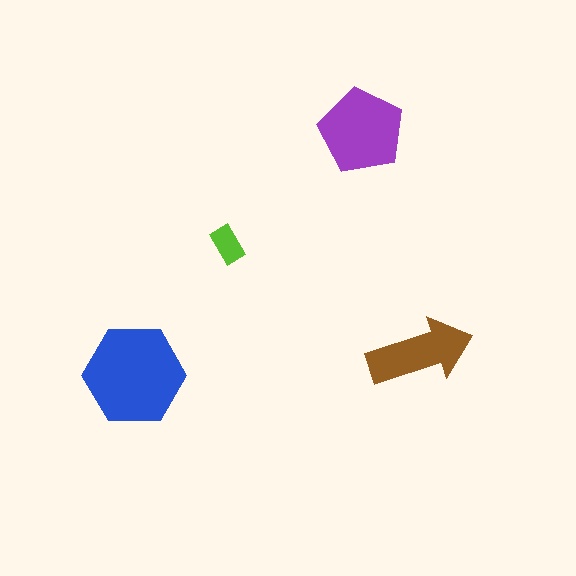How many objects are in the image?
There are 4 objects in the image.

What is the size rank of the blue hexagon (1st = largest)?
1st.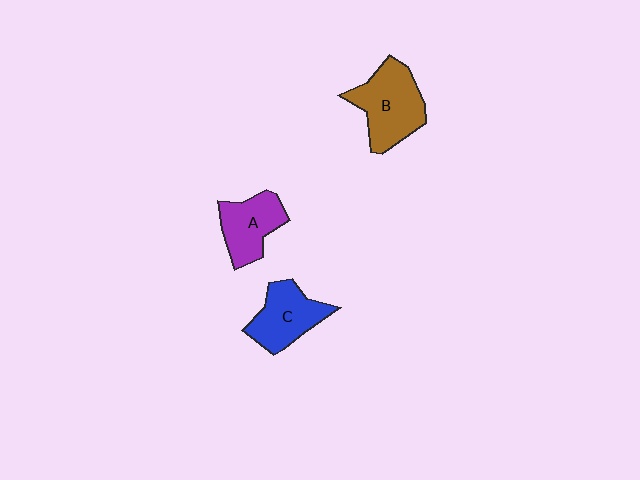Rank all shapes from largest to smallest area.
From largest to smallest: B (brown), C (blue), A (purple).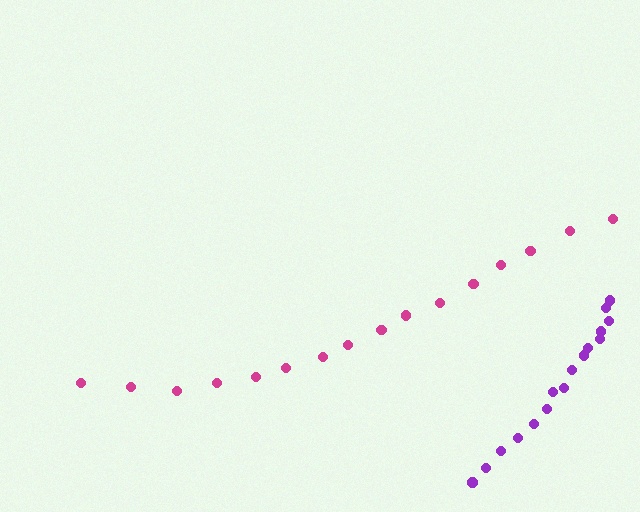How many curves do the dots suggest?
There are 2 distinct paths.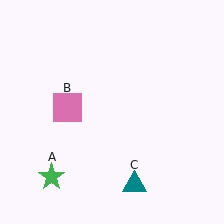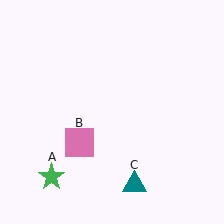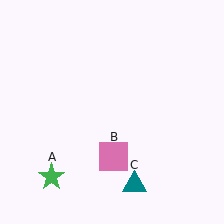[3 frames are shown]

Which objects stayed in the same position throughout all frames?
Green star (object A) and teal triangle (object C) remained stationary.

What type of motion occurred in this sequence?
The pink square (object B) rotated counterclockwise around the center of the scene.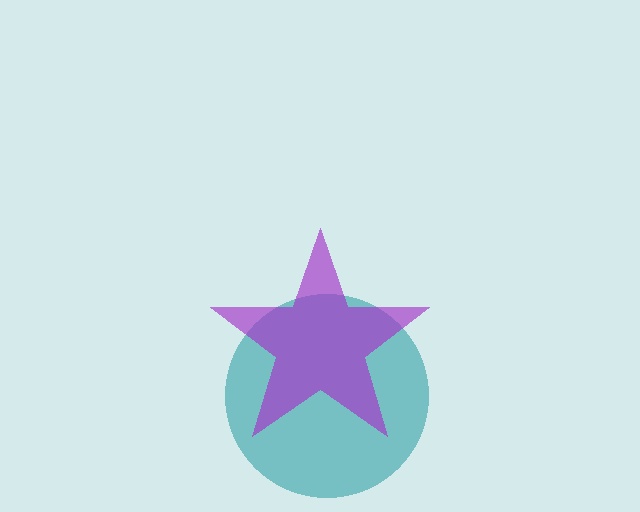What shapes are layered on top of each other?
The layered shapes are: a teal circle, a purple star.